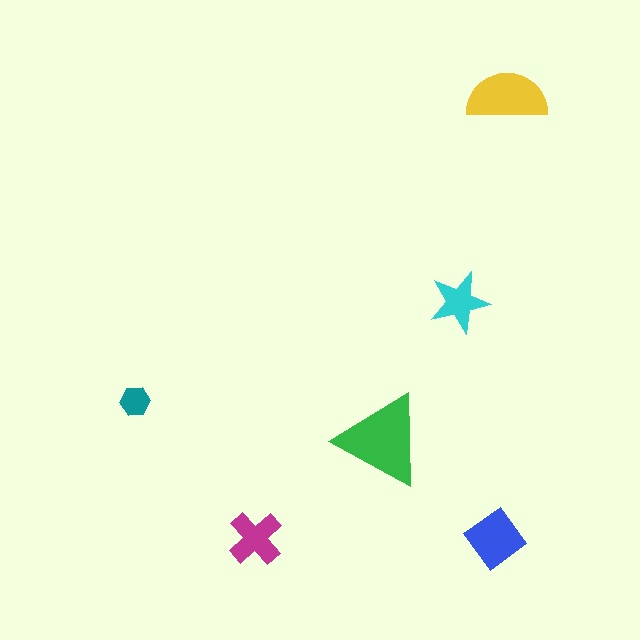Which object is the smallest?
The teal hexagon.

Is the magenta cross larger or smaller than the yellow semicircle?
Smaller.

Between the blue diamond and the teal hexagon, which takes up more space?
The blue diamond.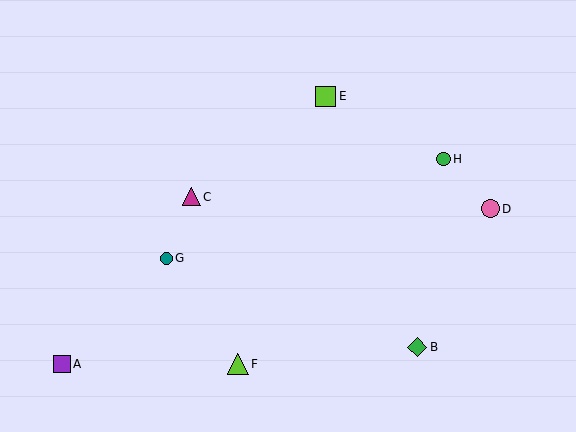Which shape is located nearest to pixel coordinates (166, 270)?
The teal circle (labeled G) at (166, 258) is nearest to that location.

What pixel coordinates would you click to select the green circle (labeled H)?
Click at (443, 159) to select the green circle H.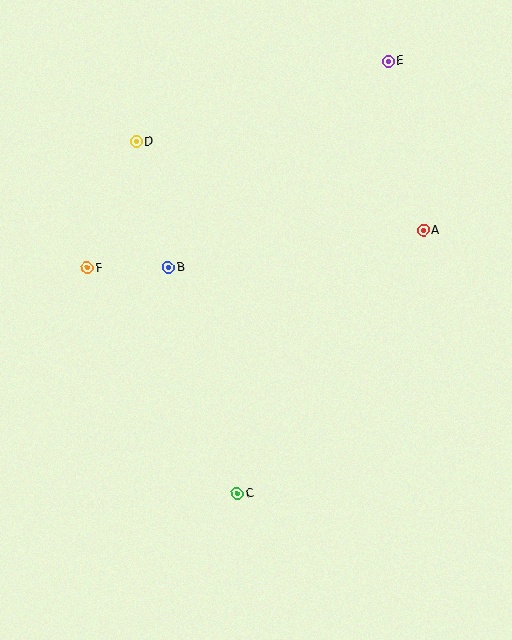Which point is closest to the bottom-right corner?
Point C is closest to the bottom-right corner.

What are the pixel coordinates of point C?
Point C is at (237, 494).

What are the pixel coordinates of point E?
Point E is at (388, 61).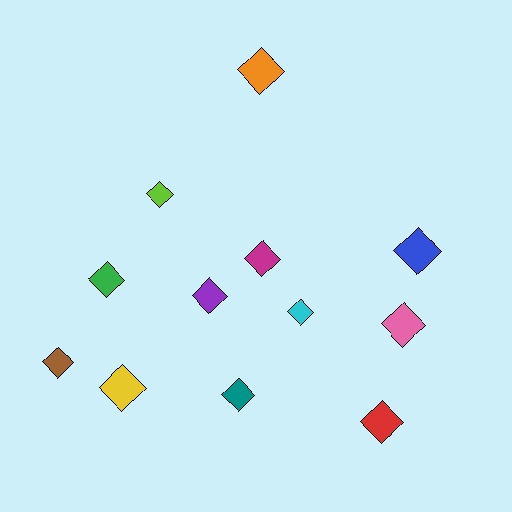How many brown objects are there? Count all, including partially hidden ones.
There is 1 brown object.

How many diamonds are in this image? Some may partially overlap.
There are 12 diamonds.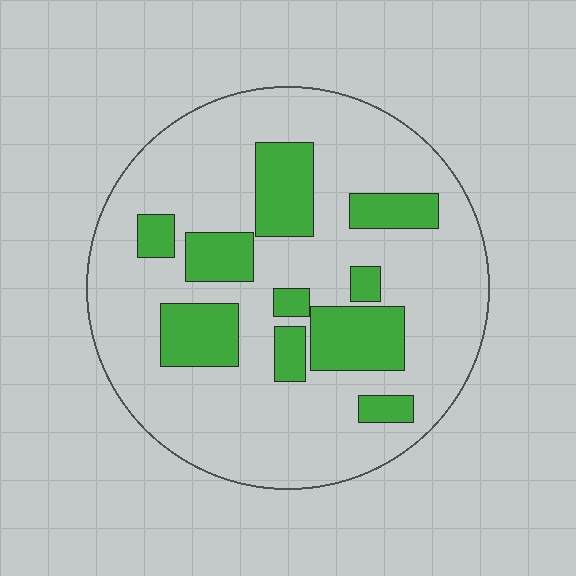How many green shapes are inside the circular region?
10.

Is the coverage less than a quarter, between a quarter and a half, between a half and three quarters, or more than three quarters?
Less than a quarter.